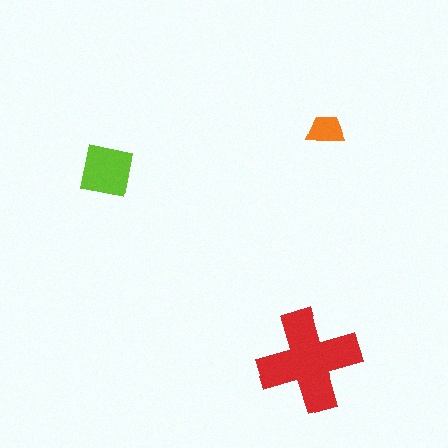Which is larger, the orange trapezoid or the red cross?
The red cross.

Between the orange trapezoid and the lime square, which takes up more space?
The lime square.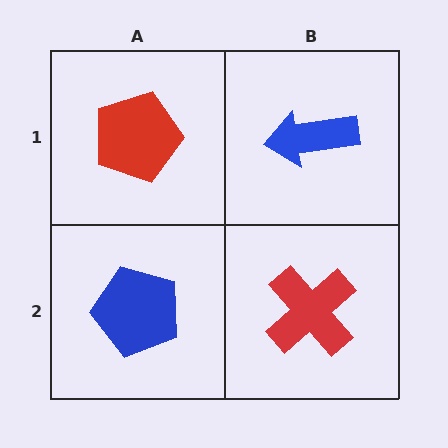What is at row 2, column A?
A blue pentagon.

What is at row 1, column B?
A blue arrow.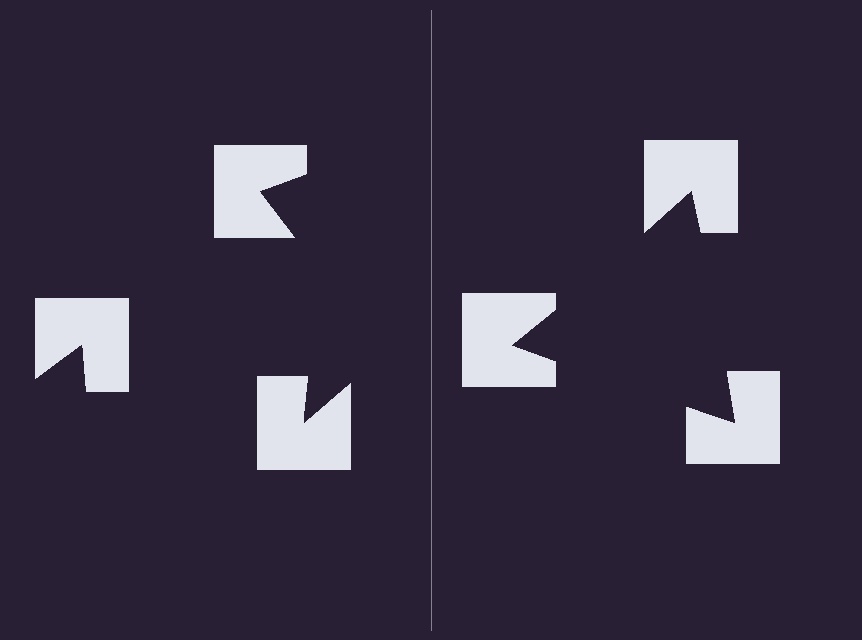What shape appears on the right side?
An illusory triangle.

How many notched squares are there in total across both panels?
6 — 3 on each side.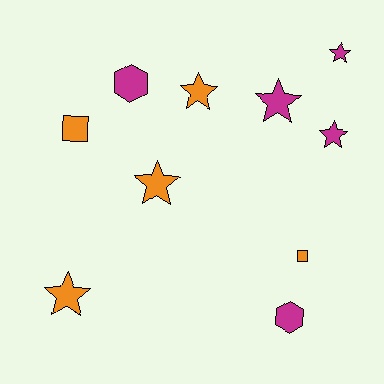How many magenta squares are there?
There are no magenta squares.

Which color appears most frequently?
Magenta, with 5 objects.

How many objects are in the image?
There are 10 objects.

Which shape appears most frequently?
Star, with 6 objects.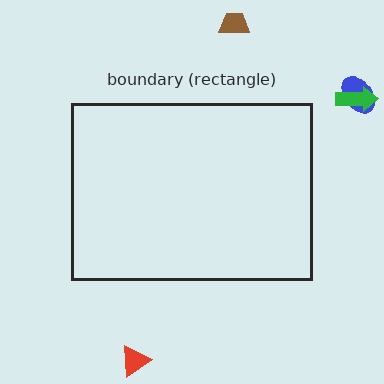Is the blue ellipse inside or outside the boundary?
Outside.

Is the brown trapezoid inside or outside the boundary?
Outside.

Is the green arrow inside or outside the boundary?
Outside.